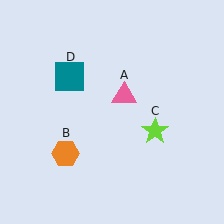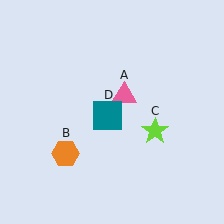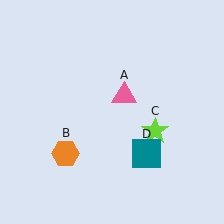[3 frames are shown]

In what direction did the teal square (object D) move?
The teal square (object D) moved down and to the right.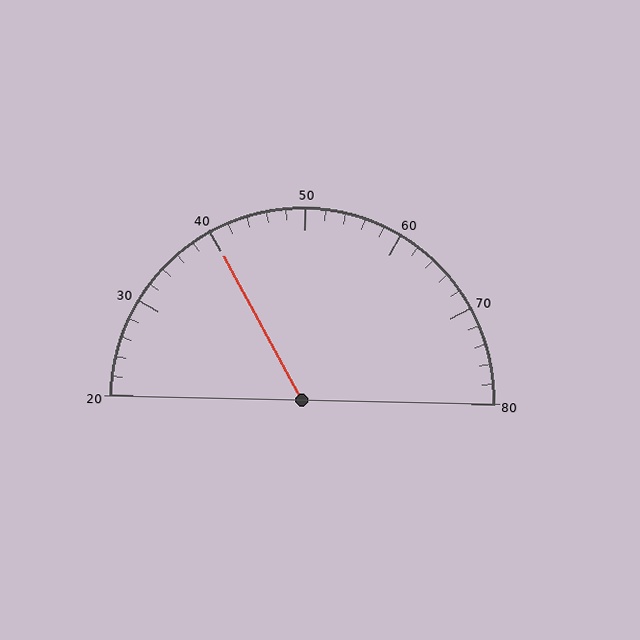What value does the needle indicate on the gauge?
The needle indicates approximately 40.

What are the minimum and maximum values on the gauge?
The gauge ranges from 20 to 80.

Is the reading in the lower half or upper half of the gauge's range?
The reading is in the lower half of the range (20 to 80).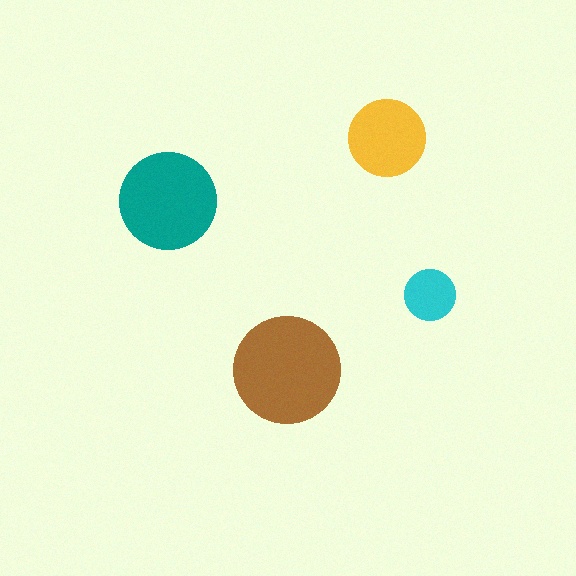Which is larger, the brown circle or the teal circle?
The brown one.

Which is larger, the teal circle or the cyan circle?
The teal one.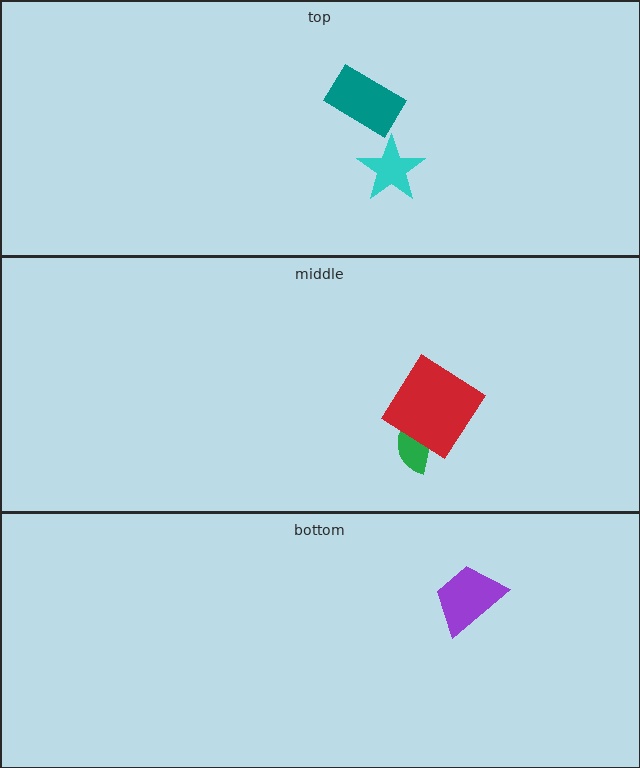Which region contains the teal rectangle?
The top region.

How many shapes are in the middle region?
2.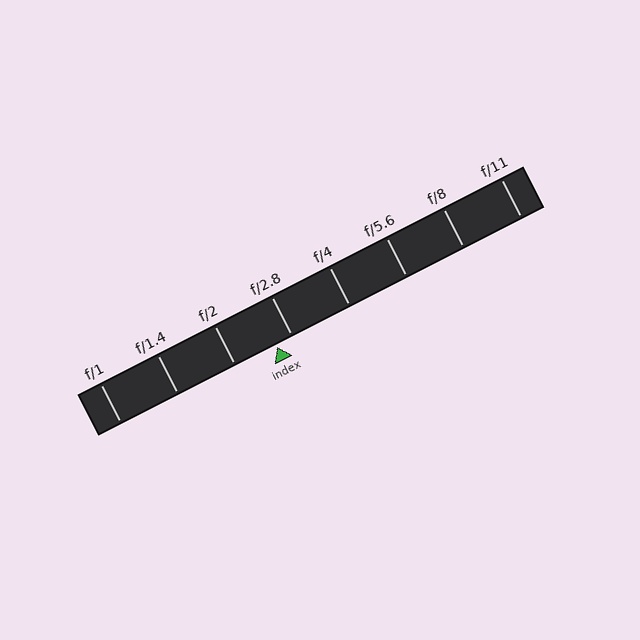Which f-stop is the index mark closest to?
The index mark is closest to f/2.8.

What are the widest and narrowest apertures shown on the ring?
The widest aperture shown is f/1 and the narrowest is f/11.